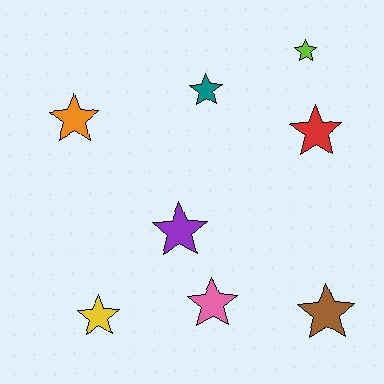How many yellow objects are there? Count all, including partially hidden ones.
There is 1 yellow object.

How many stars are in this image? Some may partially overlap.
There are 8 stars.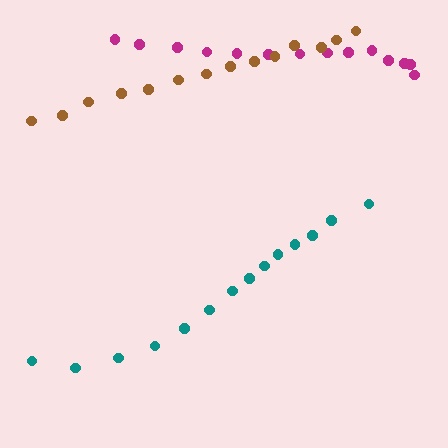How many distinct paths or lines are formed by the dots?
There are 3 distinct paths.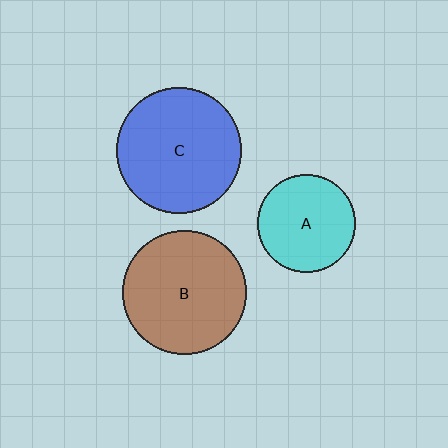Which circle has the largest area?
Circle C (blue).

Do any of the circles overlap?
No, none of the circles overlap.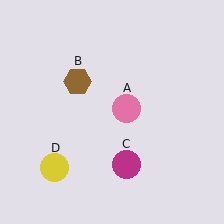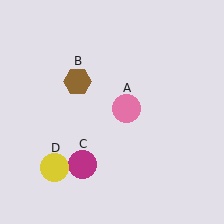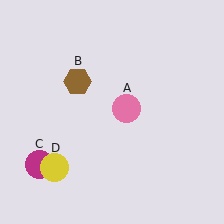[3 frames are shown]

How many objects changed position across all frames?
1 object changed position: magenta circle (object C).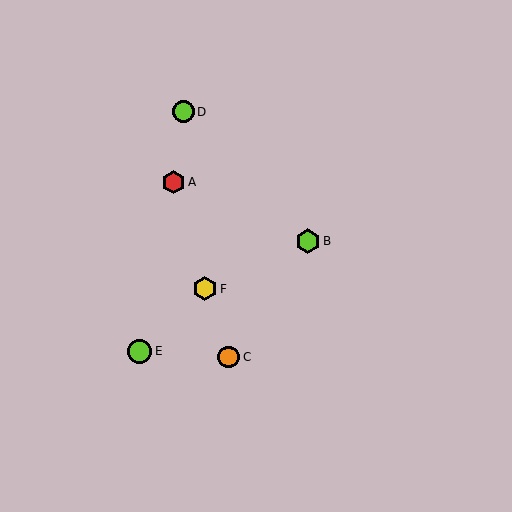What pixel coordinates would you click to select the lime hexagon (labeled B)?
Click at (308, 241) to select the lime hexagon B.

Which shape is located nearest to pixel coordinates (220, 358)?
The orange circle (labeled C) at (229, 357) is nearest to that location.